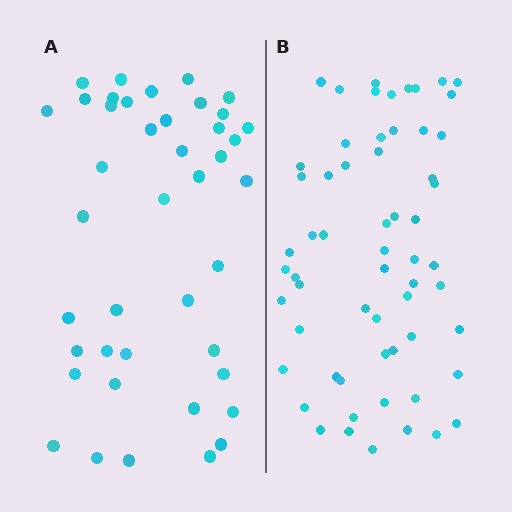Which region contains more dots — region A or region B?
Region B (the right region) has more dots.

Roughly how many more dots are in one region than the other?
Region B has approximately 20 more dots than region A.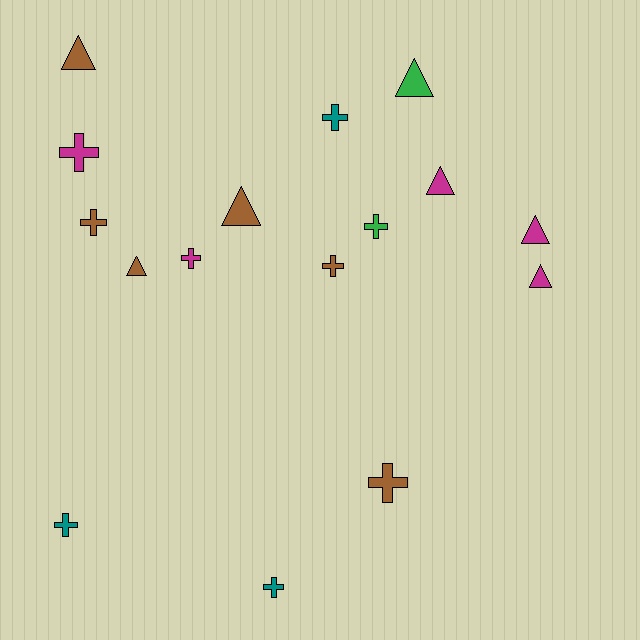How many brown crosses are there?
There are 3 brown crosses.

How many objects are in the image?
There are 16 objects.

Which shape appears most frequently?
Cross, with 9 objects.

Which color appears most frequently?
Brown, with 6 objects.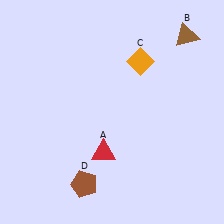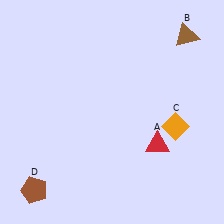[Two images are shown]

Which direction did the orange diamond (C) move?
The orange diamond (C) moved down.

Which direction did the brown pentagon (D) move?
The brown pentagon (D) moved left.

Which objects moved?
The objects that moved are: the red triangle (A), the orange diamond (C), the brown pentagon (D).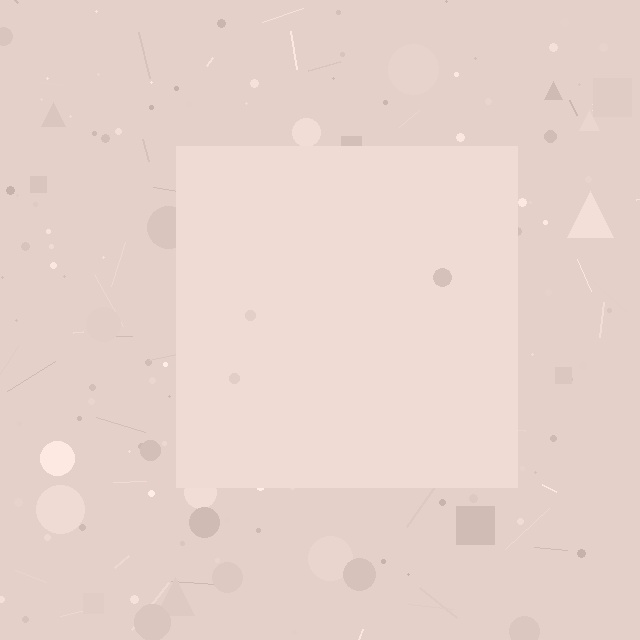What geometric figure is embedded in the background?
A square is embedded in the background.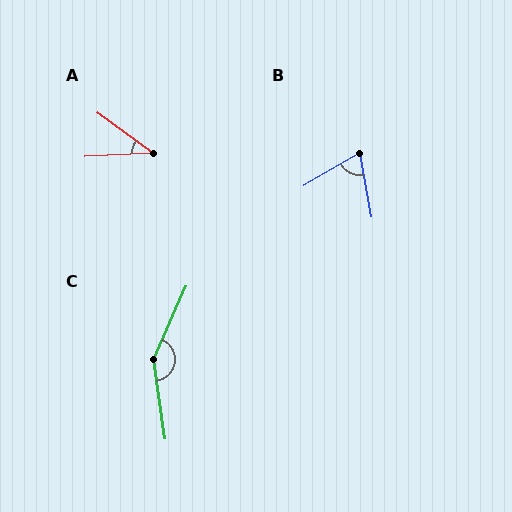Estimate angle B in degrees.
Approximately 71 degrees.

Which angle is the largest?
C, at approximately 148 degrees.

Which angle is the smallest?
A, at approximately 39 degrees.